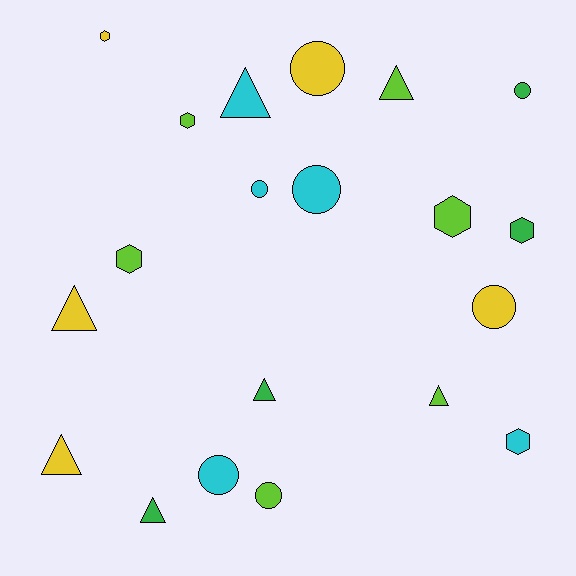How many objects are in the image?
There are 20 objects.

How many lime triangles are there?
There are 2 lime triangles.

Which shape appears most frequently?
Circle, with 7 objects.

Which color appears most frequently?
Lime, with 6 objects.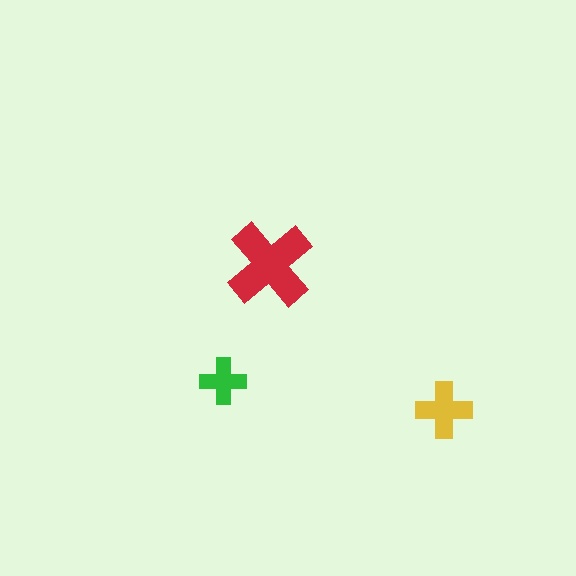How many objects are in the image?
There are 3 objects in the image.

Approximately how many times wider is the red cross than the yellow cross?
About 1.5 times wider.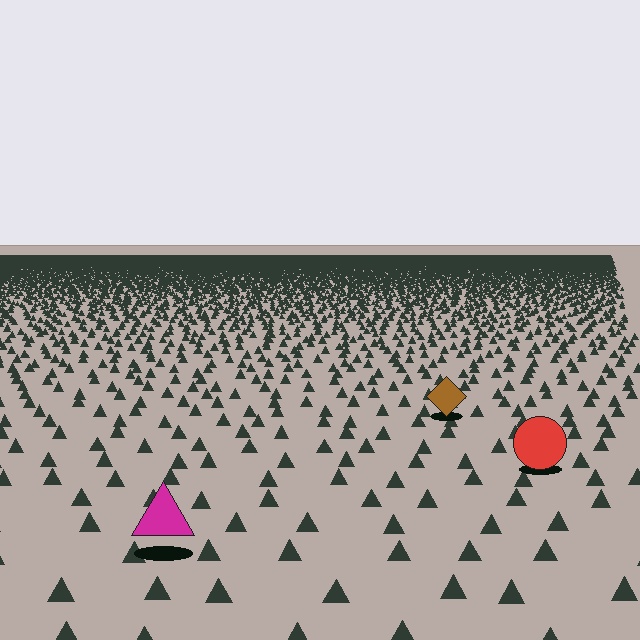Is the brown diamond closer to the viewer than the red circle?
No. The red circle is closer — you can tell from the texture gradient: the ground texture is coarser near it.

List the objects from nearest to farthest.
From nearest to farthest: the magenta triangle, the red circle, the brown diamond.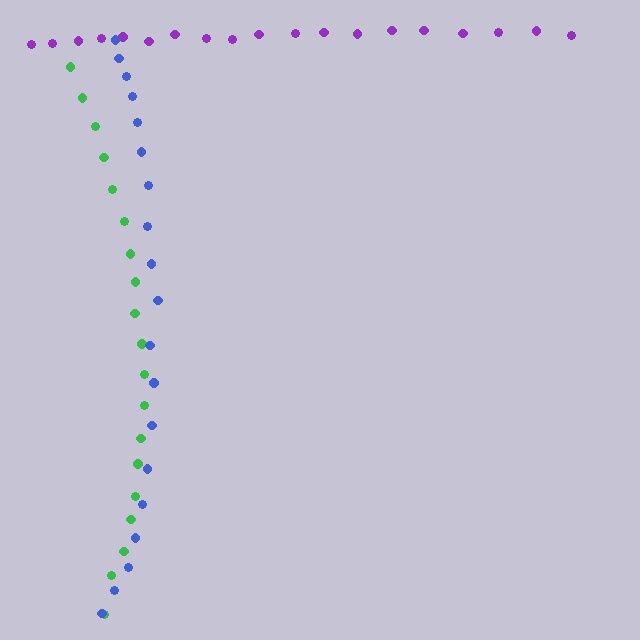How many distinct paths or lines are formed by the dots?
There are 3 distinct paths.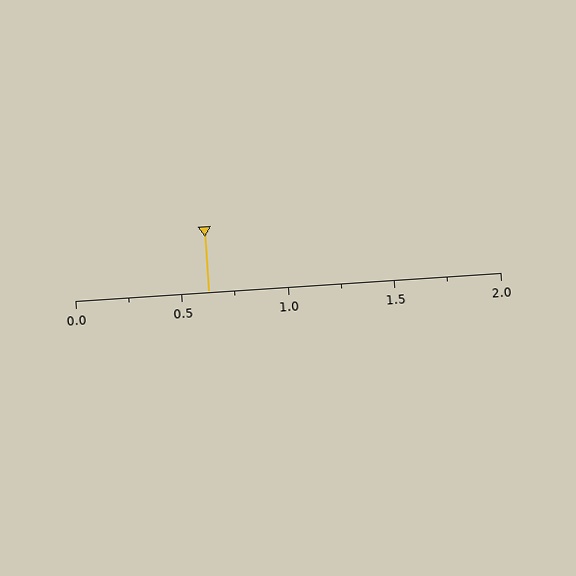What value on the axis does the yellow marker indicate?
The marker indicates approximately 0.62.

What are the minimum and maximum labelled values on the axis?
The axis runs from 0.0 to 2.0.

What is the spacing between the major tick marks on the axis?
The major ticks are spaced 0.5 apart.